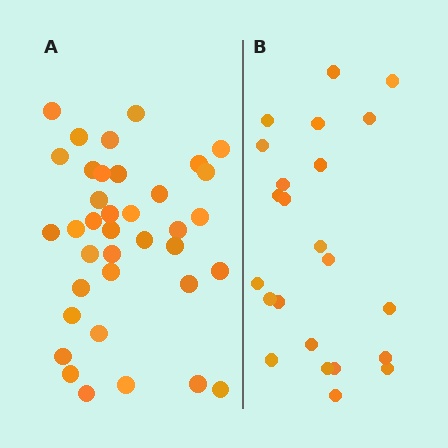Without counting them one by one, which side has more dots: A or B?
Region A (the left region) has more dots.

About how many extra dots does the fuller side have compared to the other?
Region A has approximately 15 more dots than region B.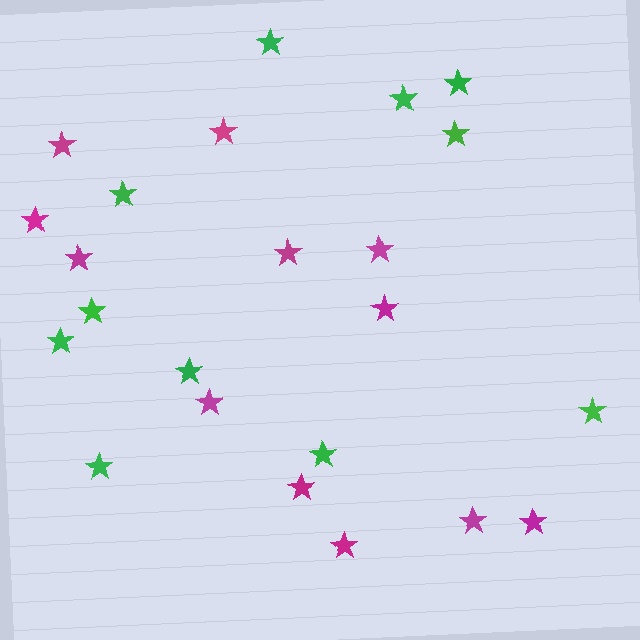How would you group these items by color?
There are 2 groups: one group of magenta stars (12) and one group of green stars (11).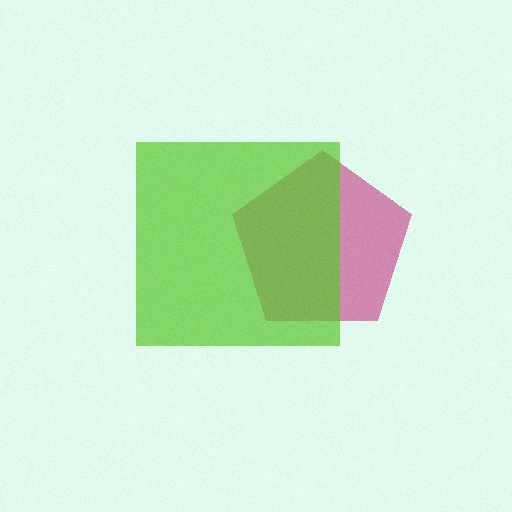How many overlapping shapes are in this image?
There are 2 overlapping shapes in the image.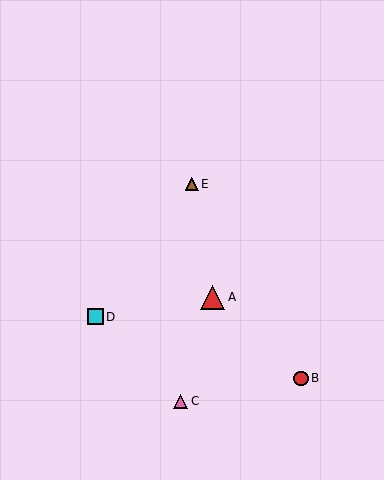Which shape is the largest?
The red triangle (labeled A) is the largest.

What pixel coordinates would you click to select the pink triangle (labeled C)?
Click at (181, 401) to select the pink triangle C.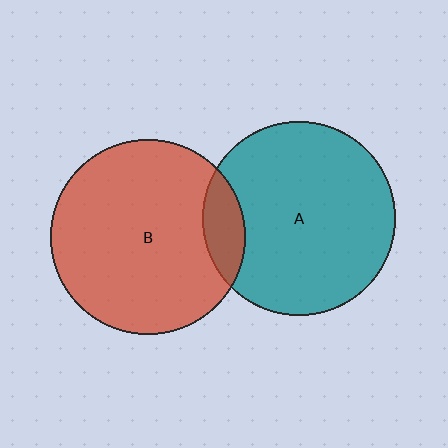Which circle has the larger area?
Circle B (red).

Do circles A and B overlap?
Yes.